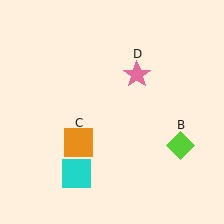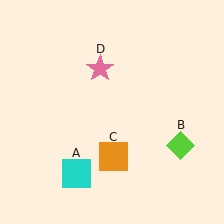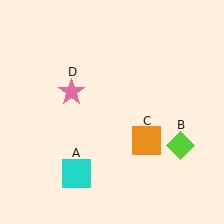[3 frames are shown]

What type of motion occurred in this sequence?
The orange square (object C), pink star (object D) rotated counterclockwise around the center of the scene.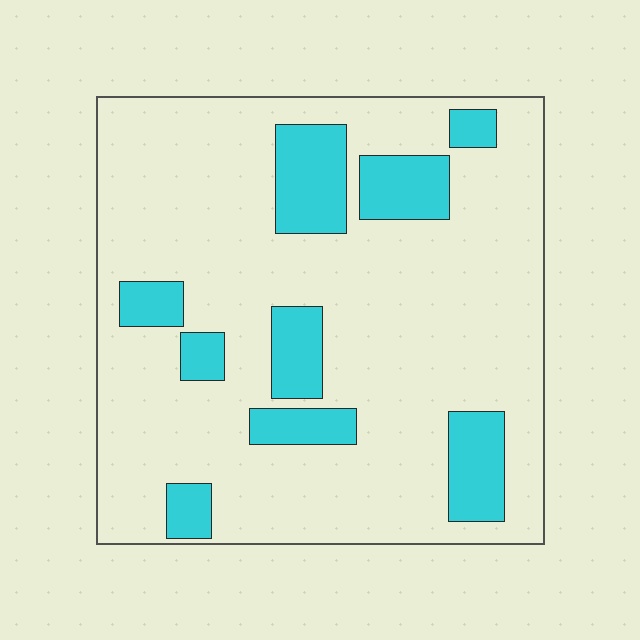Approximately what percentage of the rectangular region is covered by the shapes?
Approximately 20%.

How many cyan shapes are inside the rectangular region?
9.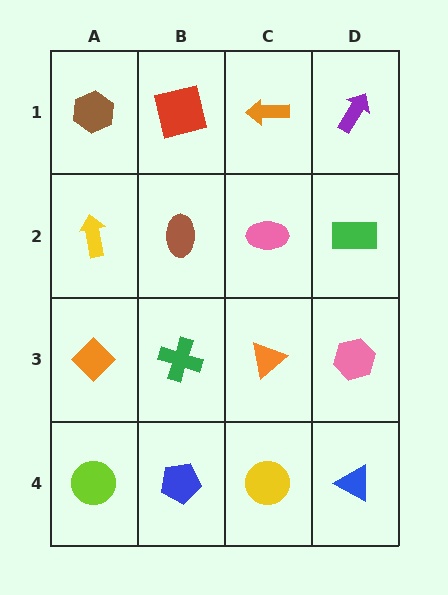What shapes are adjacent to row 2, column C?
An orange arrow (row 1, column C), an orange triangle (row 3, column C), a brown ellipse (row 2, column B), a green rectangle (row 2, column D).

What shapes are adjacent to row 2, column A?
A brown hexagon (row 1, column A), an orange diamond (row 3, column A), a brown ellipse (row 2, column B).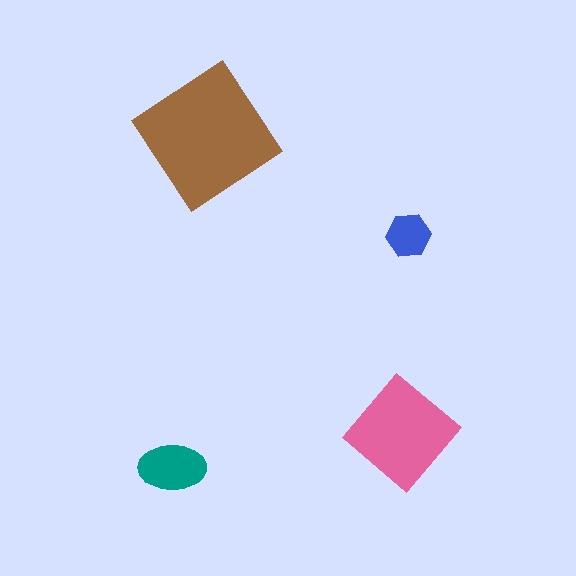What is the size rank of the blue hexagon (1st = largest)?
4th.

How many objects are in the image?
There are 4 objects in the image.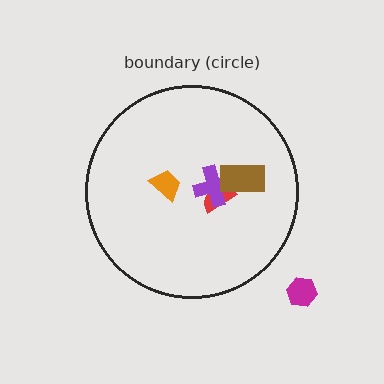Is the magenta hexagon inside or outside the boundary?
Outside.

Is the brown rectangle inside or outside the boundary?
Inside.